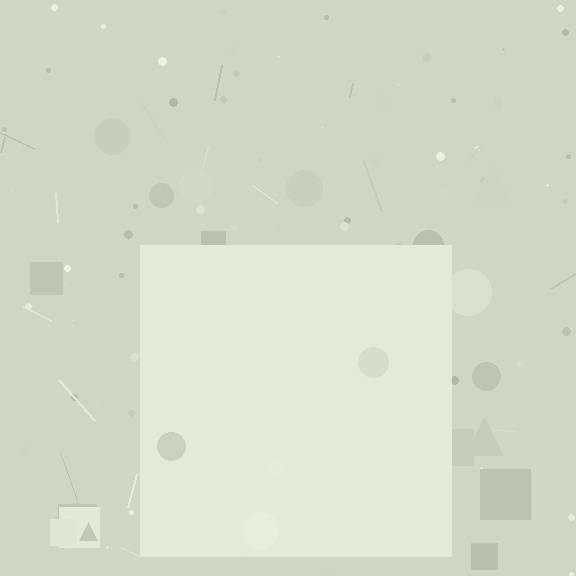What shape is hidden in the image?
A square is hidden in the image.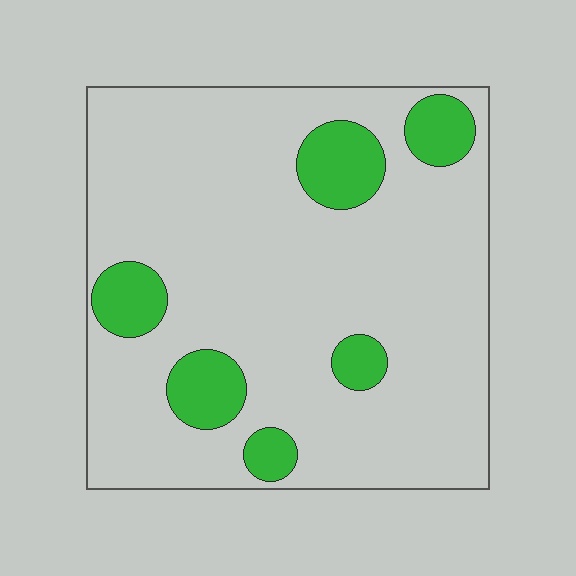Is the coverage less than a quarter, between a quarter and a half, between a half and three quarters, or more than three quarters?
Less than a quarter.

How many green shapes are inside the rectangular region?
6.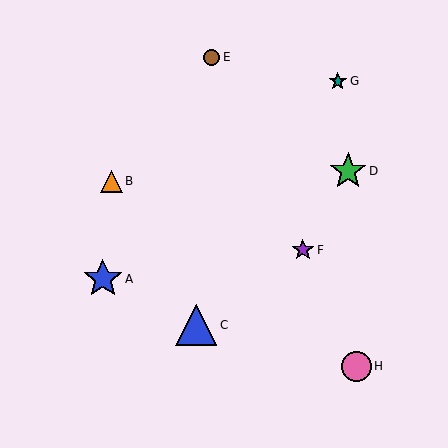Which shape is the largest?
The blue triangle (labeled C) is the largest.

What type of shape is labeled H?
Shape H is a pink circle.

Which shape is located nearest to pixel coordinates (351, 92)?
The teal star (labeled G) at (338, 81) is nearest to that location.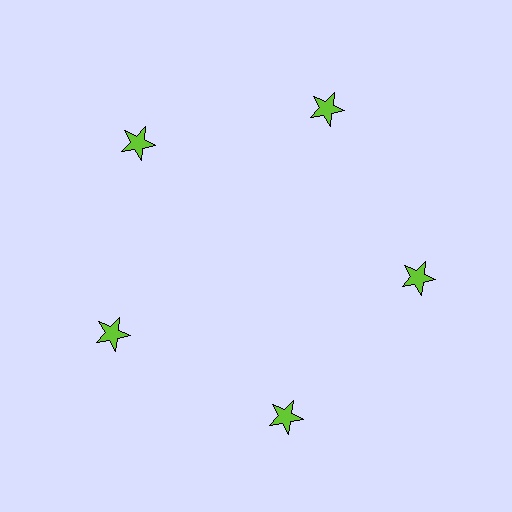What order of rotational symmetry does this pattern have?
This pattern has 5-fold rotational symmetry.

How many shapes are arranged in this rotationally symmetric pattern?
There are 5 shapes, arranged in 5 groups of 1.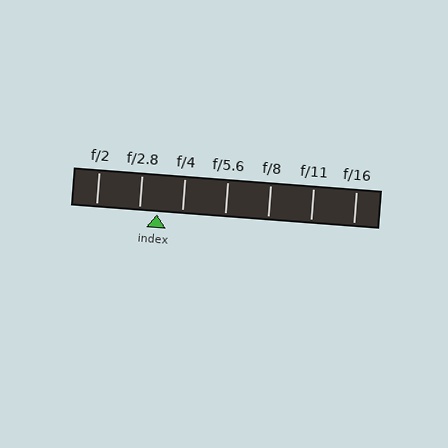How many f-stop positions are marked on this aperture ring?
There are 7 f-stop positions marked.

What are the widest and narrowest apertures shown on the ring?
The widest aperture shown is f/2 and the narrowest is f/16.